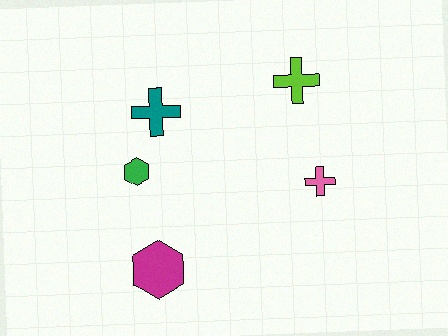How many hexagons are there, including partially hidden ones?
There are 2 hexagons.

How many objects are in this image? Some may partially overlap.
There are 5 objects.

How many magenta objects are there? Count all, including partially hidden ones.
There is 1 magenta object.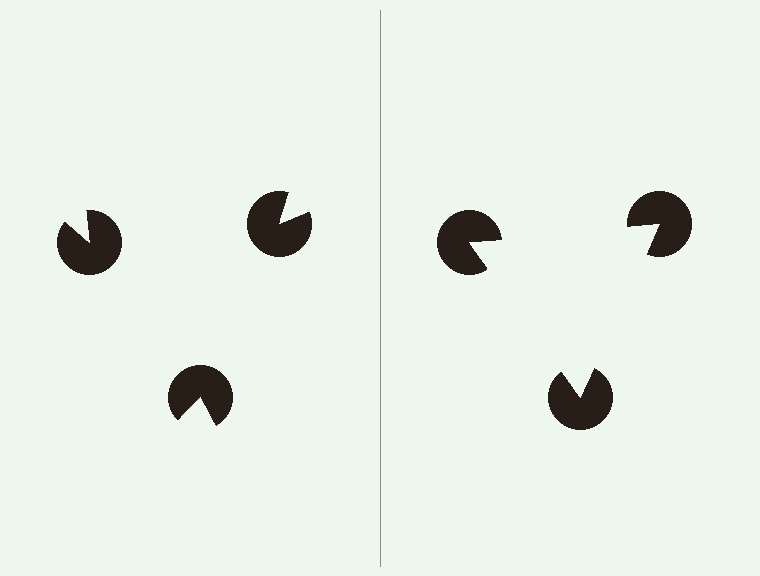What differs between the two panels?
The pac-man discs are positioned identically on both sides; only the wedge orientations differ. On the right they align to a triangle; on the left they are misaligned.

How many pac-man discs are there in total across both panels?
6 — 3 on each side.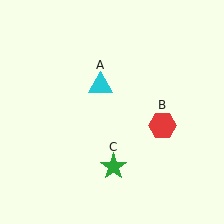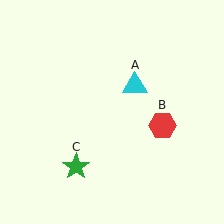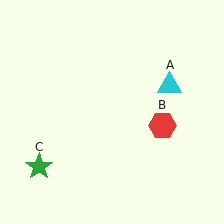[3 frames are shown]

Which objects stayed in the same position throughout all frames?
Red hexagon (object B) remained stationary.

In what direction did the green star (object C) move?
The green star (object C) moved left.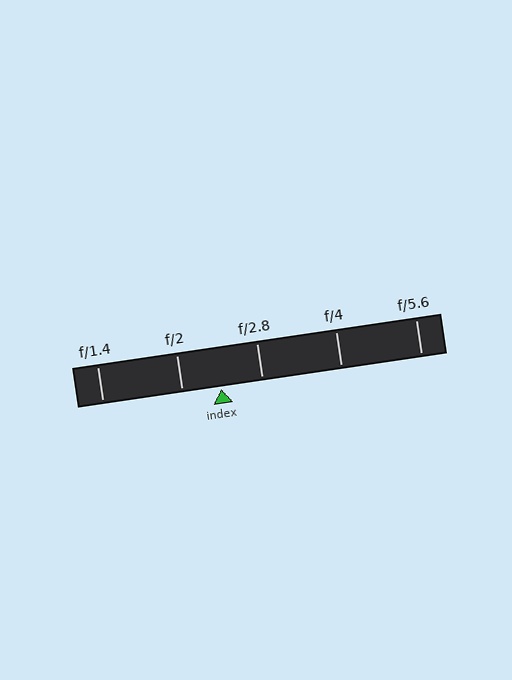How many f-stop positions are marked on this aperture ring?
There are 5 f-stop positions marked.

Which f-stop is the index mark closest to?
The index mark is closest to f/2.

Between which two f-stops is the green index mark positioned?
The index mark is between f/2 and f/2.8.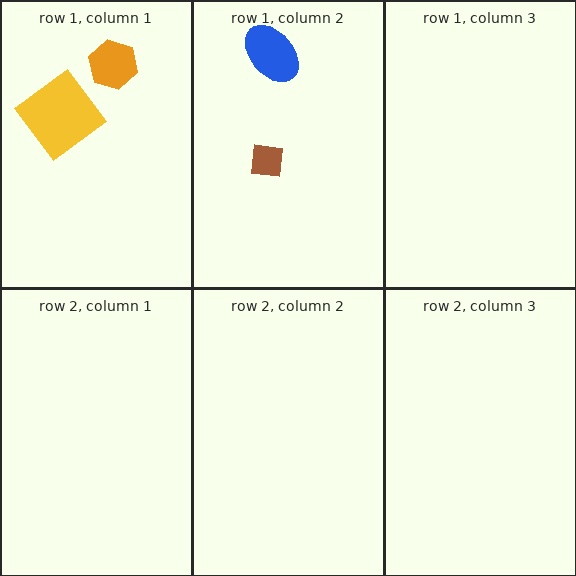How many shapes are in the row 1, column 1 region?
2.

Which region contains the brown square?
The row 1, column 2 region.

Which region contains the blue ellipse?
The row 1, column 2 region.